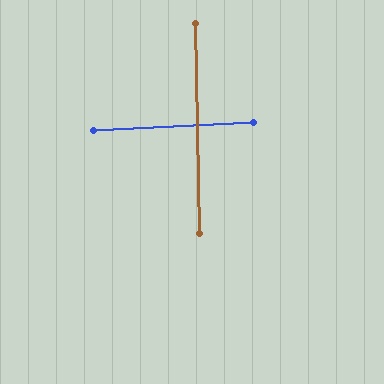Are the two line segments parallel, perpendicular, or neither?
Perpendicular — they meet at approximately 89°.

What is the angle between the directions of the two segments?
Approximately 89 degrees.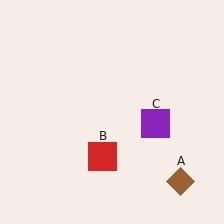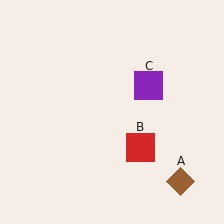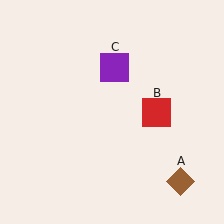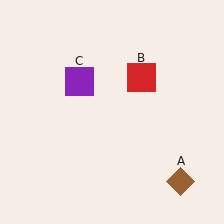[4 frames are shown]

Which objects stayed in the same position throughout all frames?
Brown diamond (object A) remained stationary.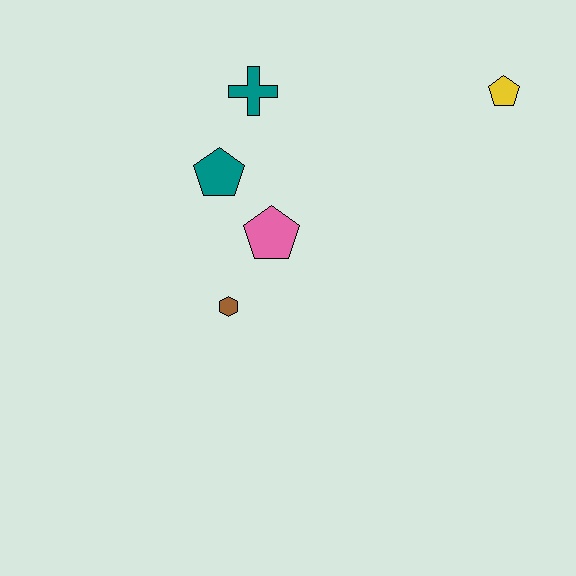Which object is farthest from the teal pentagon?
The yellow pentagon is farthest from the teal pentagon.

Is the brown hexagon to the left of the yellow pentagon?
Yes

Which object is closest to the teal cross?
The teal pentagon is closest to the teal cross.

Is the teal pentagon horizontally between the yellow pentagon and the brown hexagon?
No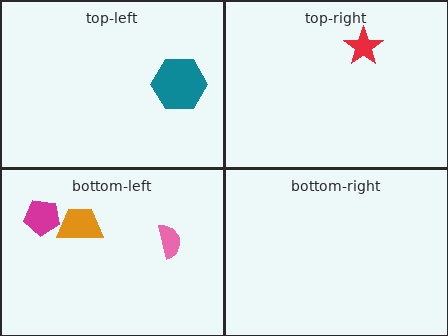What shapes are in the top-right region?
The red star.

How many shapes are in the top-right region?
1.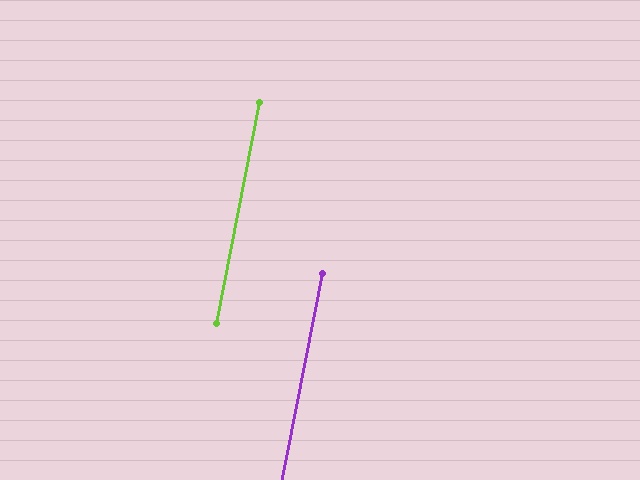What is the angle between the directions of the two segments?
Approximately 0 degrees.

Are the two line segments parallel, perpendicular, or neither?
Parallel — their directions differ by only 0.1°.